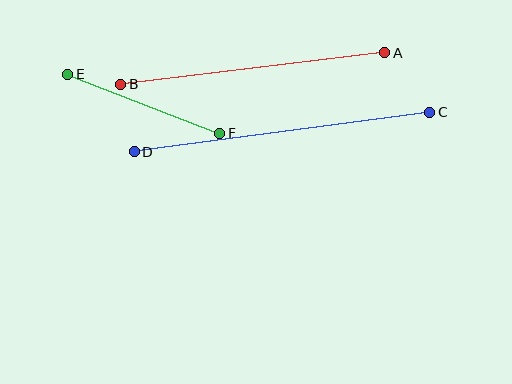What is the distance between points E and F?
The distance is approximately 163 pixels.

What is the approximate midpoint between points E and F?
The midpoint is at approximately (144, 104) pixels.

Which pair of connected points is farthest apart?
Points C and D are farthest apart.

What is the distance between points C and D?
The distance is approximately 298 pixels.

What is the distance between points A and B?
The distance is approximately 266 pixels.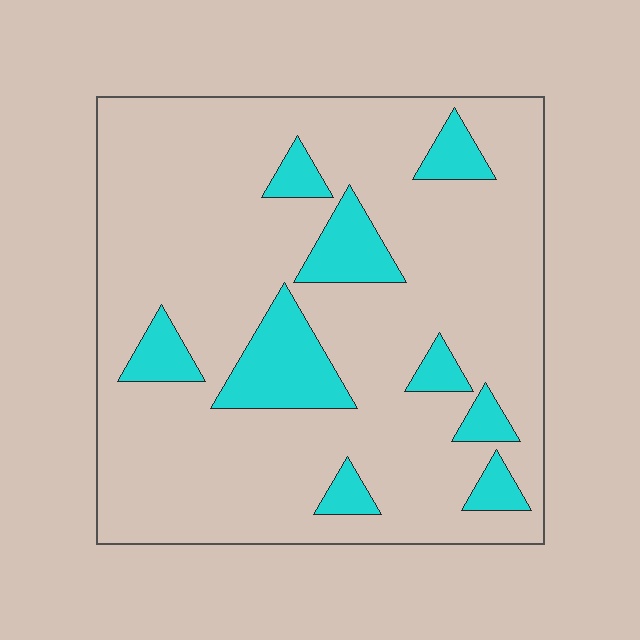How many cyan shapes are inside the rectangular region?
9.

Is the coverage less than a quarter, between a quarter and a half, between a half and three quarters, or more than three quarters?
Less than a quarter.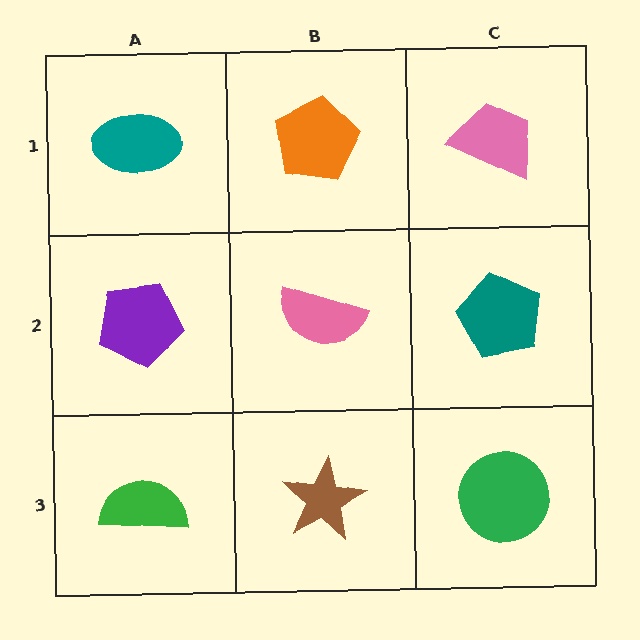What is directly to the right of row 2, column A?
A pink semicircle.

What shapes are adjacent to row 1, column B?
A pink semicircle (row 2, column B), a teal ellipse (row 1, column A), a pink trapezoid (row 1, column C).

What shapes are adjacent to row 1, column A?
A purple pentagon (row 2, column A), an orange pentagon (row 1, column B).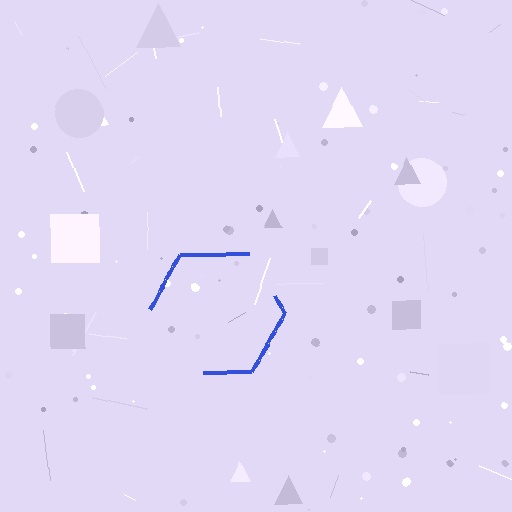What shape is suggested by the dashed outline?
The dashed outline suggests a hexagon.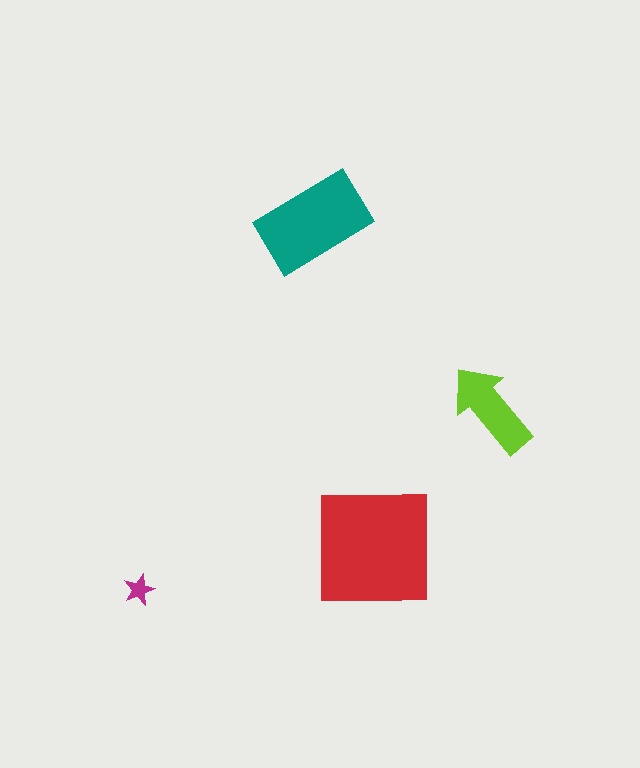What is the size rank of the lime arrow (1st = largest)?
3rd.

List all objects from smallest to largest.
The magenta star, the lime arrow, the teal rectangle, the red square.